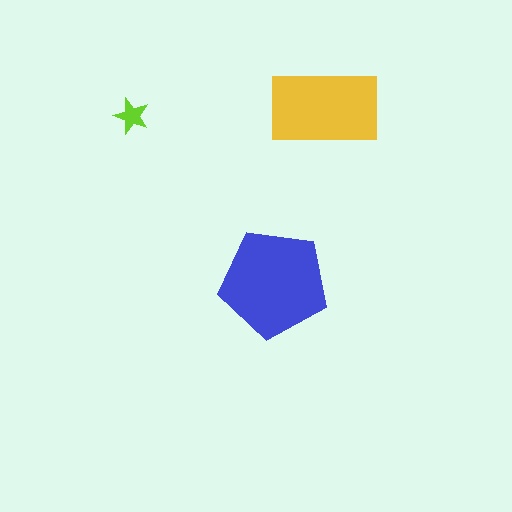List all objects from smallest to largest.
The lime star, the yellow rectangle, the blue pentagon.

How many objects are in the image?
There are 3 objects in the image.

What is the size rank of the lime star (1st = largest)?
3rd.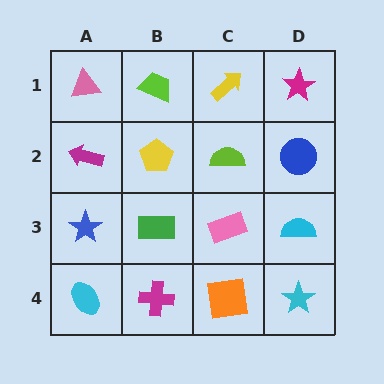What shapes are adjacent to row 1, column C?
A lime semicircle (row 2, column C), a lime trapezoid (row 1, column B), a magenta star (row 1, column D).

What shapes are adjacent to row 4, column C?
A pink rectangle (row 3, column C), a magenta cross (row 4, column B), a cyan star (row 4, column D).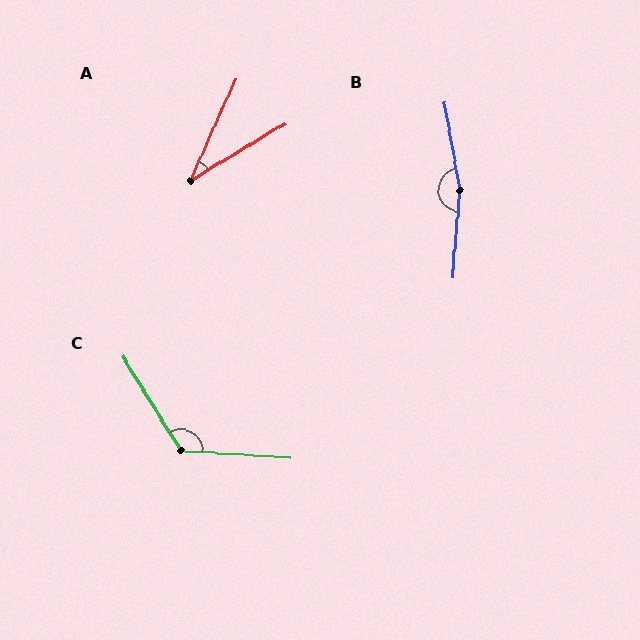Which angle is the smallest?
A, at approximately 35 degrees.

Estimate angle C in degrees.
Approximately 126 degrees.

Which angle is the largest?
B, at approximately 165 degrees.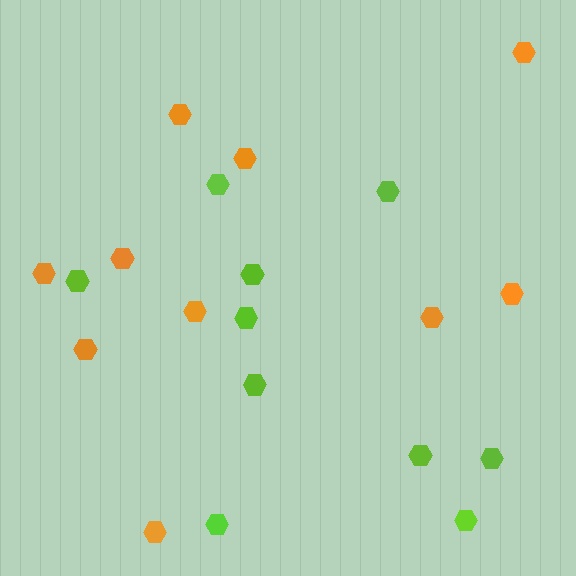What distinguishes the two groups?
There are 2 groups: one group of lime hexagons (10) and one group of orange hexagons (10).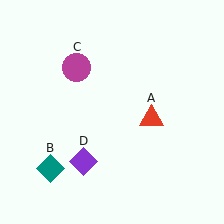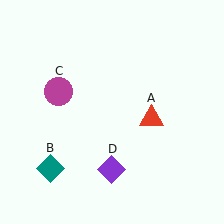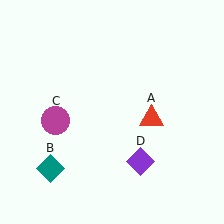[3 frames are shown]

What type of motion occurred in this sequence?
The magenta circle (object C), purple diamond (object D) rotated counterclockwise around the center of the scene.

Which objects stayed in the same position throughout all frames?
Red triangle (object A) and teal diamond (object B) remained stationary.